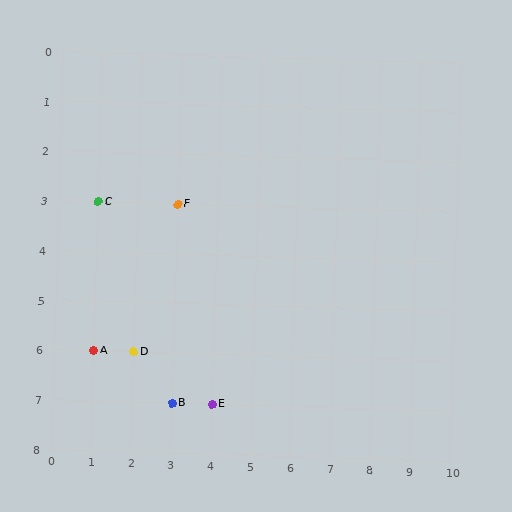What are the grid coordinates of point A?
Point A is at grid coordinates (1, 6).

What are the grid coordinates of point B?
Point B is at grid coordinates (3, 7).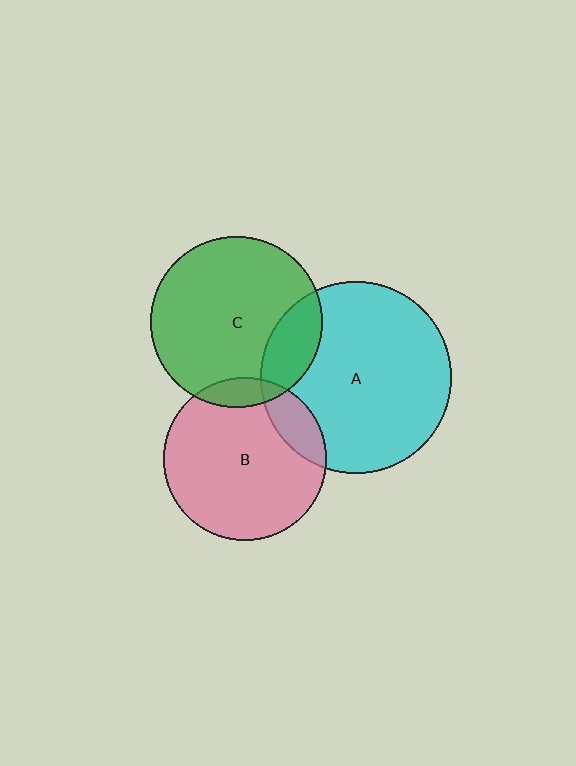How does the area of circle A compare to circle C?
Approximately 1.3 times.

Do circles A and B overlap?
Yes.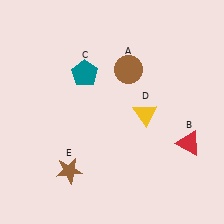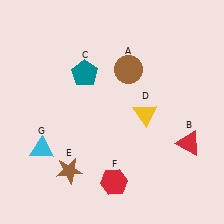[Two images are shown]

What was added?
A red hexagon (F), a cyan triangle (G) were added in Image 2.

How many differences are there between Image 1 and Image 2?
There are 2 differences between the two images.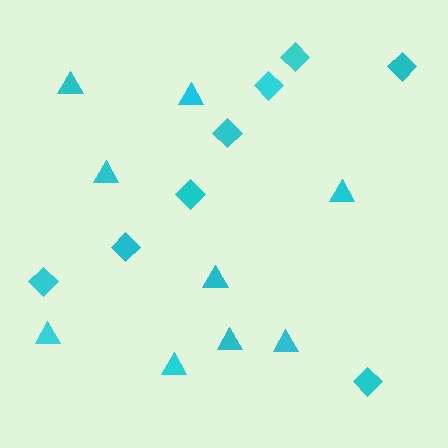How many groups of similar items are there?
There are 2 groups: one group of triangles (9) and one group of diamonds (8).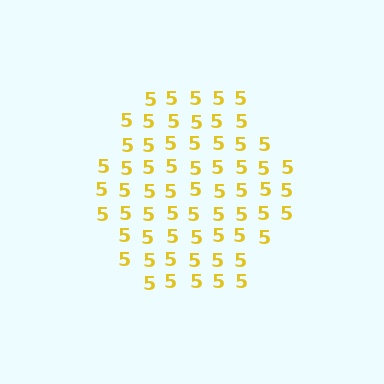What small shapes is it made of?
It is made of small digit 5's.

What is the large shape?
The large shape is a hexagon.